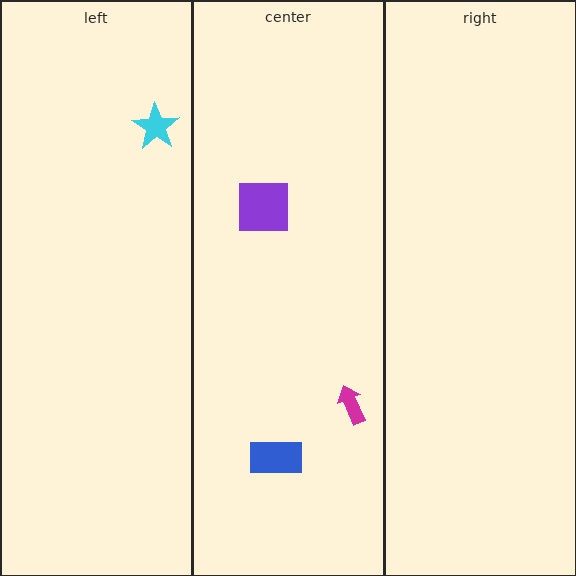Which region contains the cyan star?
The left region.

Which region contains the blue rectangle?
The center region.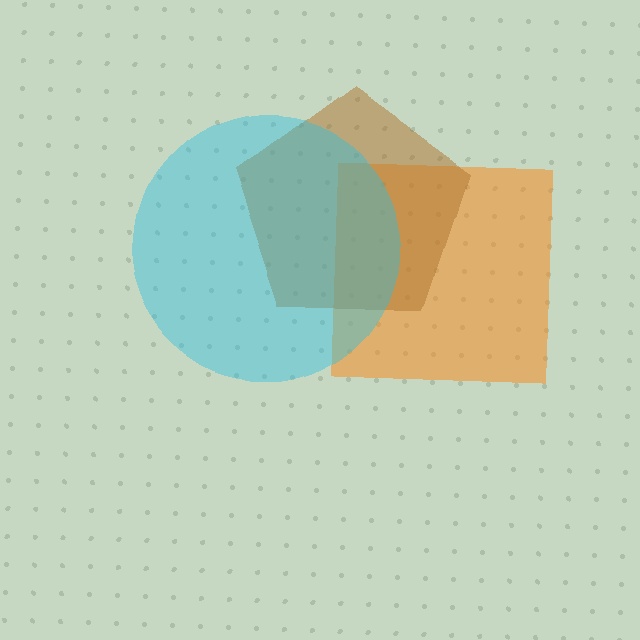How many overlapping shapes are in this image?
There are 3 overlapping shapes in the image.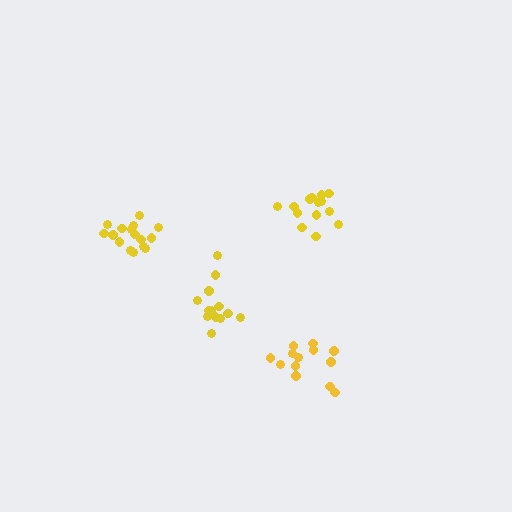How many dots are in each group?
Group 1: 16 dots, Group 2: 13 dots, Group 3: 14 dots, Group 4: 13 dots (56 total).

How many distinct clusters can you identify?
There are 4 distinct clusters.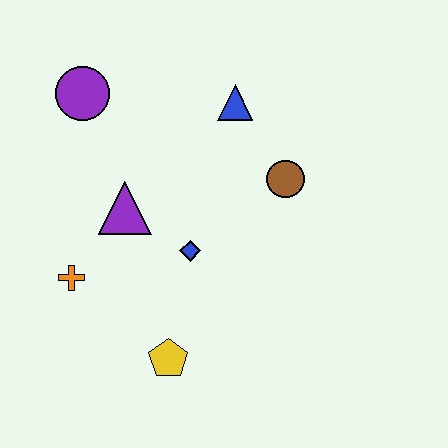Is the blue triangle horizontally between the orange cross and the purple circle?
No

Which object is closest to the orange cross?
The purple triangle is closest to the orange cross.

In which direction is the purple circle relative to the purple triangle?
The purple circle is above the purple triangle.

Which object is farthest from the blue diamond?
The purple circle is farthest from the blue diamond.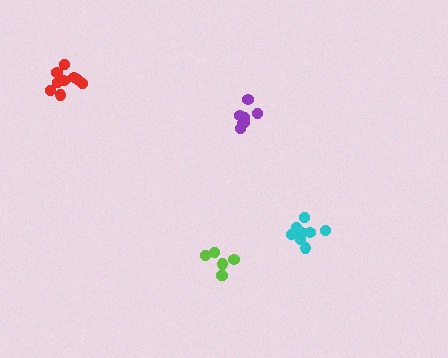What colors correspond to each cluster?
The clusters are colored: purple, lime, red, cyan.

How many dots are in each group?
Group 1: 7 dots, Group 2: 6 dots, Group 3: 9 dots, Group 4: 9 dots (31 total).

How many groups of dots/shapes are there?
There are 4 groups.